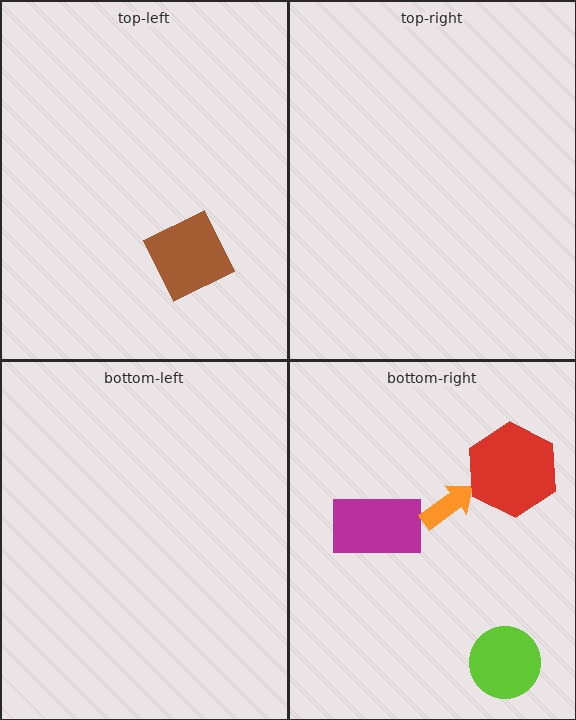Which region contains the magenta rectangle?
The bottom-right region.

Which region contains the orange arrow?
The bottom-right region.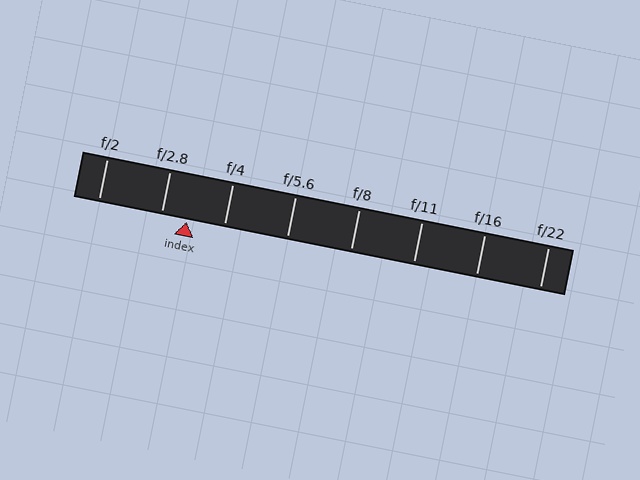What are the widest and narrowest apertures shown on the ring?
The widest aperture shown is f/2 and the narrowest is f/22.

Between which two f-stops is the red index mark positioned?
The index mark is between f/2.8 and f/4.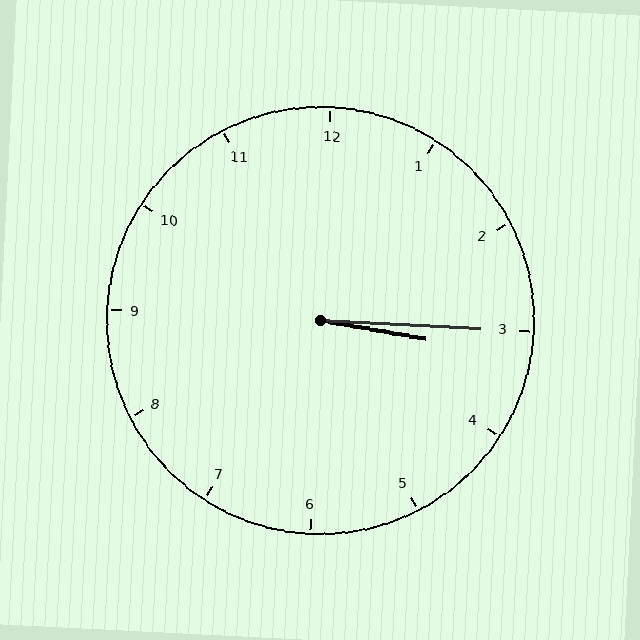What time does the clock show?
3:15.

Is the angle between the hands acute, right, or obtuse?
It is acute.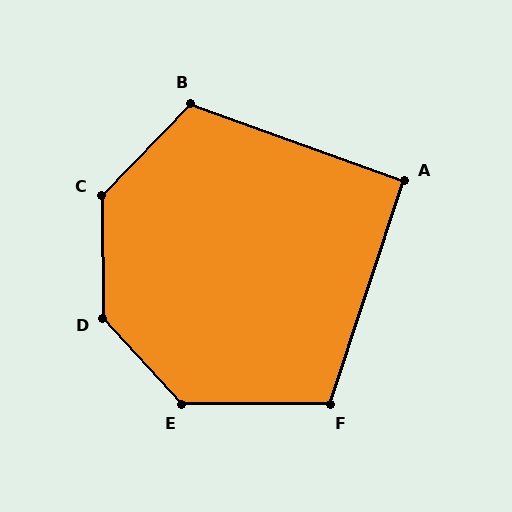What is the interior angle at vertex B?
Approximately 114 degrees (obtuse).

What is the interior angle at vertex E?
Approximately 133 degrees (obtuse).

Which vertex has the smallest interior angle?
A, at approximately 92 degrees.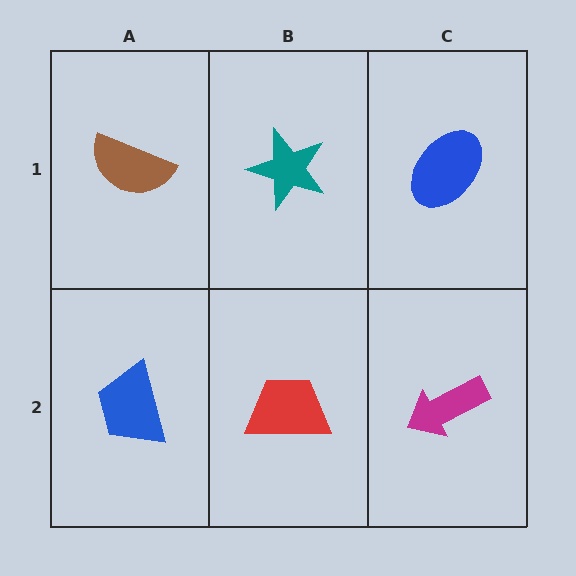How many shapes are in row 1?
3 shapes.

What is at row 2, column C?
A magenta arrow.